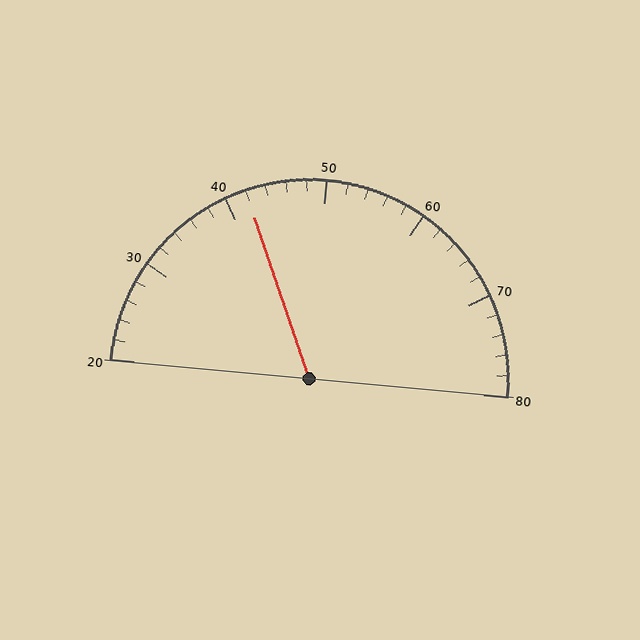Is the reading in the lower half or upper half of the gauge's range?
The reading is in the lower half of the range (20 to 80).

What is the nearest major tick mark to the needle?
The nearest major tick mark is 40.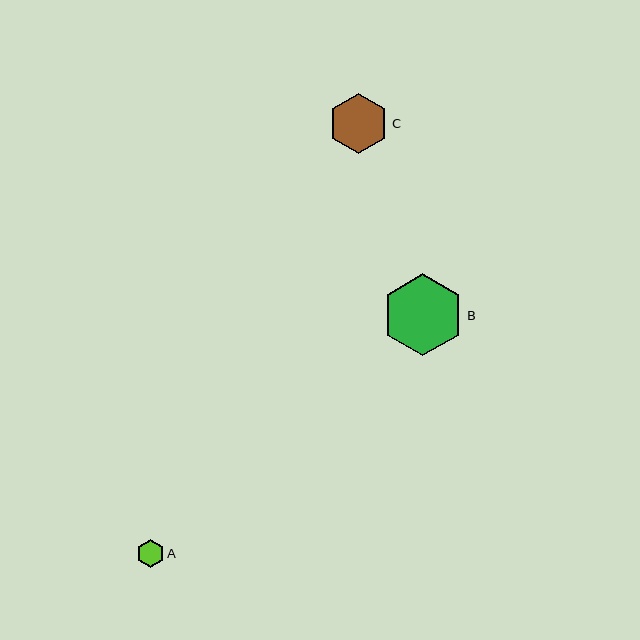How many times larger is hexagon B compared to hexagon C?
Hexagon B is approximately 1.4 times the size of hexagon C.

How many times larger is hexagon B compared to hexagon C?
Hexagon B is approximately 1.4 times the size of hexagon C.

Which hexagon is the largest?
Hexagon B is the largest with a size of approximately 81 pixels.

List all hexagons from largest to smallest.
From largest to smallest: B, C, A.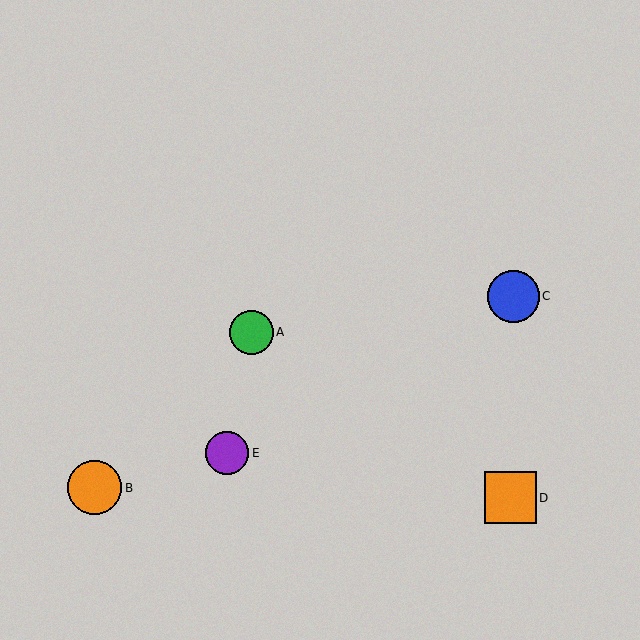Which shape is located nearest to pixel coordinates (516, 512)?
The orange square (labeled D) at (510, 498) is nearest to that location.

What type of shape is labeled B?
Shape B is an orange circle.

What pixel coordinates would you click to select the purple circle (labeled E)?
Click at (227, 453) to select the purple circle E.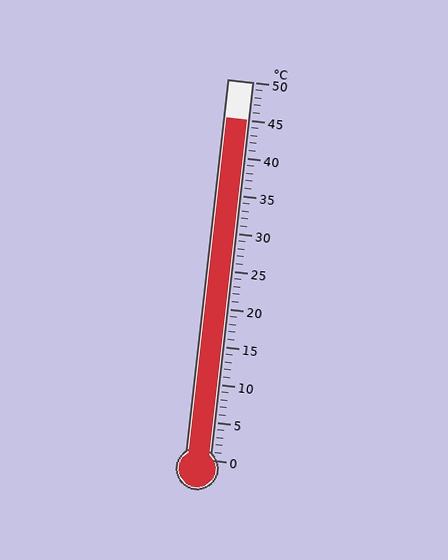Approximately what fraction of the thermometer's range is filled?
The thermometer is filled to approximately 90% of its range.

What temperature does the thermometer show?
The thermometer shows approximately 45°C.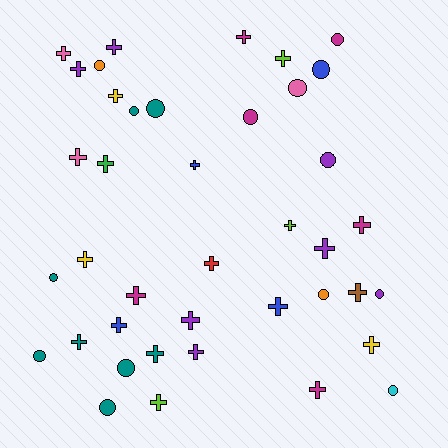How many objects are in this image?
There are 40 objects.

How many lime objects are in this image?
There are 3 lime objects.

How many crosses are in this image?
There are 25 crosses.